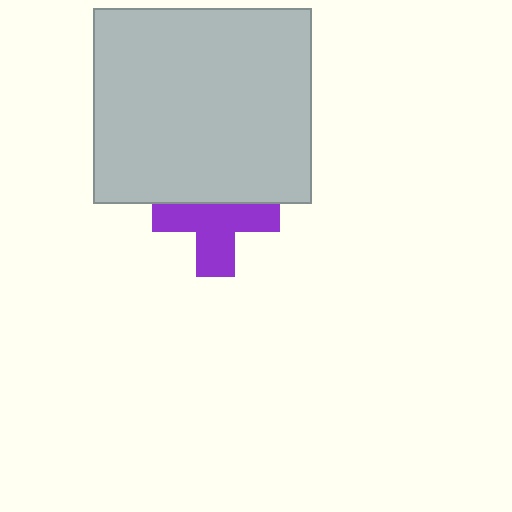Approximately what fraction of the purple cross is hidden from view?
Roughly 36% of the purple cross is hidden behind the light gray rectangle.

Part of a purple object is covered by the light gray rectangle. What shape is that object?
It is a cross.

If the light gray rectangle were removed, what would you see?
You would see the complete purple cross.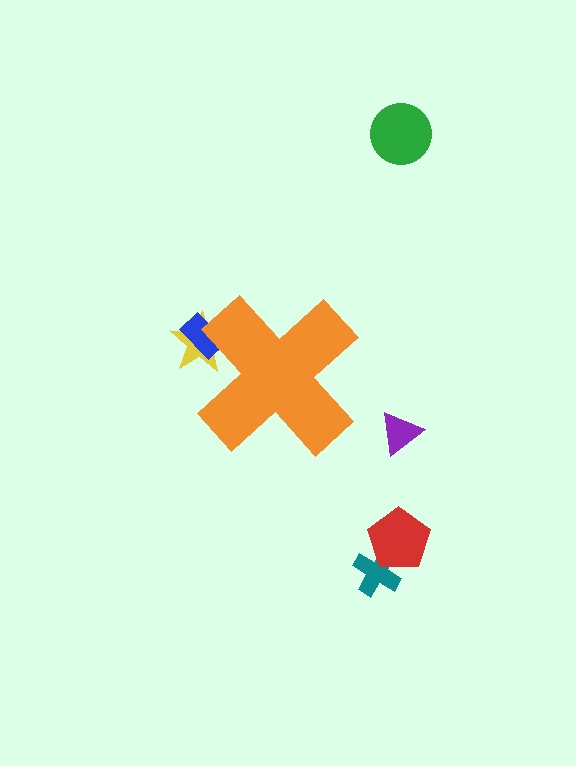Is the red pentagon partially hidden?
No, the red pentagon is fully visible.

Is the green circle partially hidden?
No, the green circle is fully visible.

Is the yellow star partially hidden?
Yes, the yellow star is partially hidden behind the orange cross.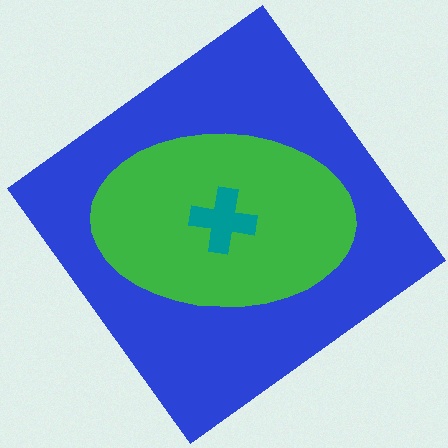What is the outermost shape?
The blue diamond.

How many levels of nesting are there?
3.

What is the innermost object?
The teal cross.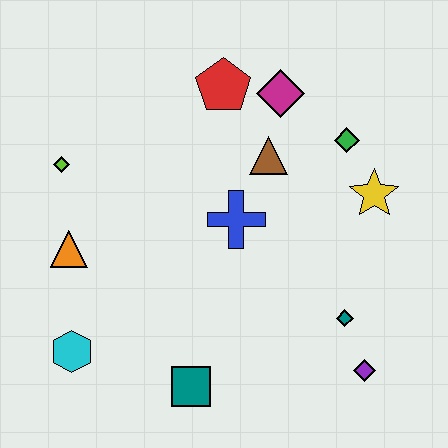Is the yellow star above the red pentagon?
No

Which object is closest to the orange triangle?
The lime diamond is closest to the orange triangle.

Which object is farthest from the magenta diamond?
The cyan hexagon is farthest from the magenta diamond.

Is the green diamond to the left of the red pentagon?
No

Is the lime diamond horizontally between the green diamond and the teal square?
No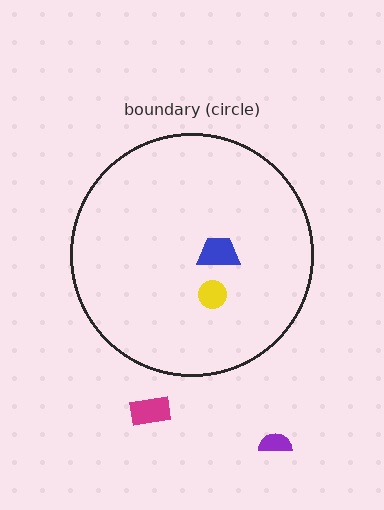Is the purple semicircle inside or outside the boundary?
Outside.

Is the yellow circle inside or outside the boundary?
Inside.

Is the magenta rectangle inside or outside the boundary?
Outside.